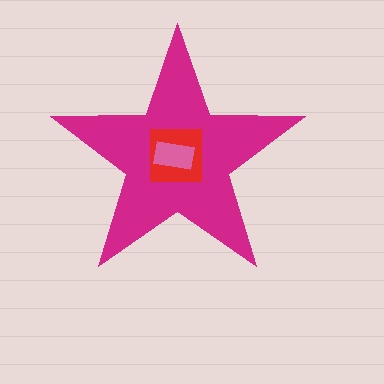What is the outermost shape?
The magenta star.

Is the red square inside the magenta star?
Yes.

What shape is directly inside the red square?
The pink rectangle.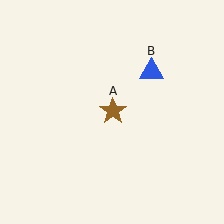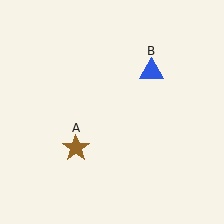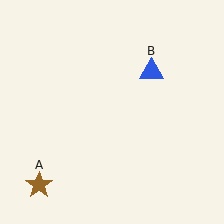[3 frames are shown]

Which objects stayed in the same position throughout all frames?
Blue triangle (object B) remained stationary.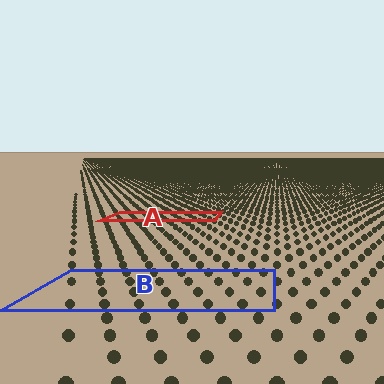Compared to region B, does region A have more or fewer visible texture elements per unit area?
Region A has more texture elements per unit area — they are packed more densely because it is farther away.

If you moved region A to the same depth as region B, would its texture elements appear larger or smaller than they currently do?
They would appear larger. At a closer depth, the same texture elements are projected at a bigger on-screen size.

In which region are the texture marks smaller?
The texture marks are smaller in region A, because it is farther away.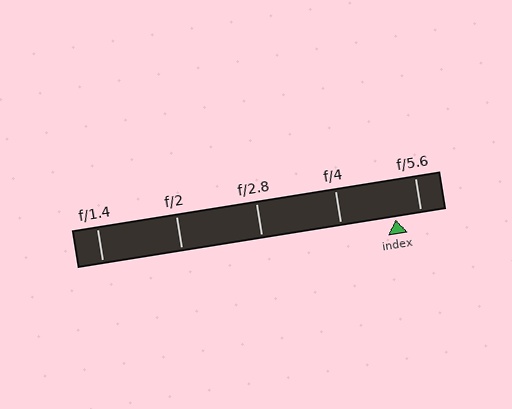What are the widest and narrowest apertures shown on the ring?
The widest aperture shown is f/1.4 and the narrowest is f/5.6.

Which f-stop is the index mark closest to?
The index mark is closest to f/5.6.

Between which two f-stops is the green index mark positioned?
The index mark is between f/4 and f/5.6.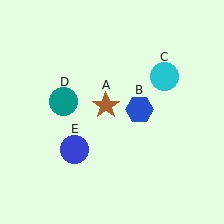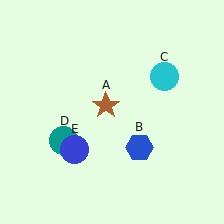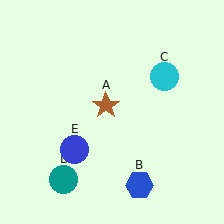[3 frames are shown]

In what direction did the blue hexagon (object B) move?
The blue hexagon (object B) moved down.